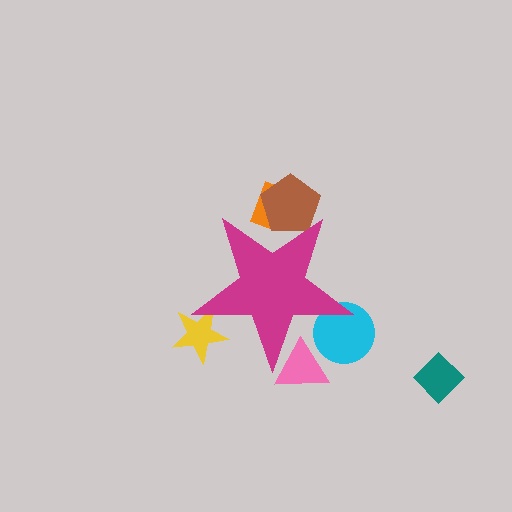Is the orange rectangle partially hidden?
Yes, the orange rectangle is partially hidden behind the magenta star.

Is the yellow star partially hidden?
Yes, the yellow star is partially hidden behind the magenta star.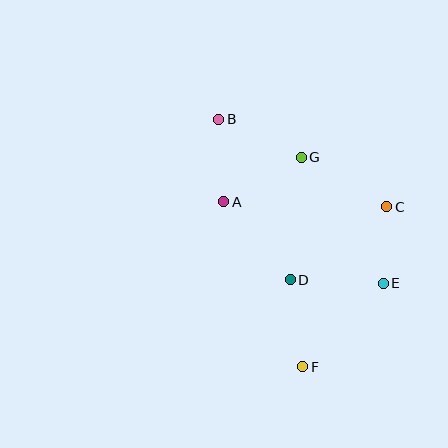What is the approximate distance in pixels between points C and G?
The distance between C and G is approximately 99 pixels.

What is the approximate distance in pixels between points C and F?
The distance between C and F is approximately 181 pixels.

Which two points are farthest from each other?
Points B and F are farthest from each other.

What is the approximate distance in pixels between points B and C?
The distance between B and C is approximately 189 pixels.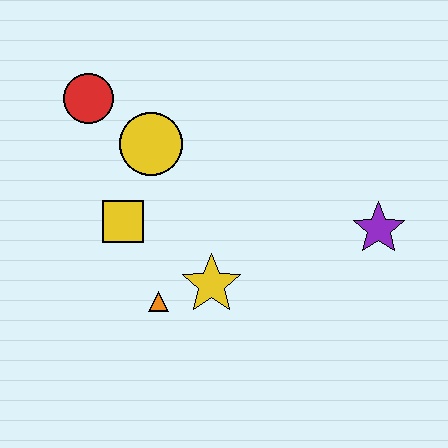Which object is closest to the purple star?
The yellow star is closest to the purple star.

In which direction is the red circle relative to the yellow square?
The red circle is above the yellow square.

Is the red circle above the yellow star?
Yes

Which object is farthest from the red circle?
The purple star is farthest from the red circle.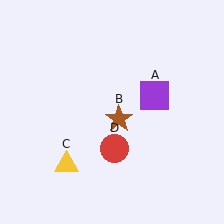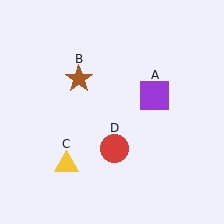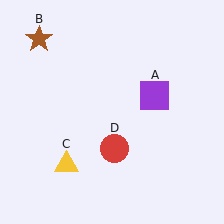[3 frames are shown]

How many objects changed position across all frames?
1 object changed position: brown star (object B).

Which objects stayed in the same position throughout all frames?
Purple square (object A) and yellow triangle (object C) and red circle (object D) remained stationary.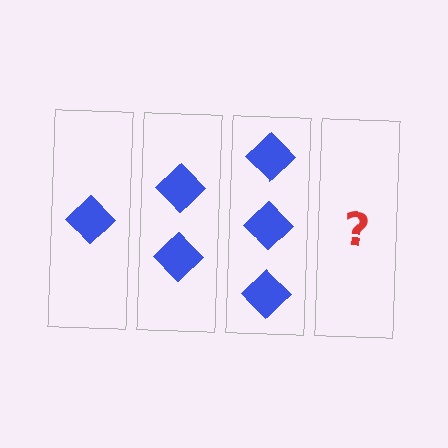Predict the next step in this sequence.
The next step is 4 diamonds.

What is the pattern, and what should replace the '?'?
The pattern is that each step adds one more diamond. The '?' should be 4 diamonds.